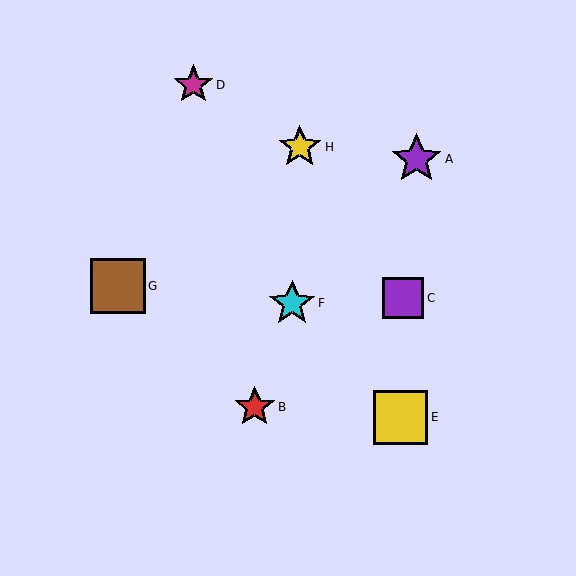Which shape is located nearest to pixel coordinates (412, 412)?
The yellow square (labeled E) at (400, 417) is nearest to that location.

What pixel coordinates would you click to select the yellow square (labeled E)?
Click at (400, 417) to select the yellow square E.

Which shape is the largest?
The brown square (labeled G) is the largest.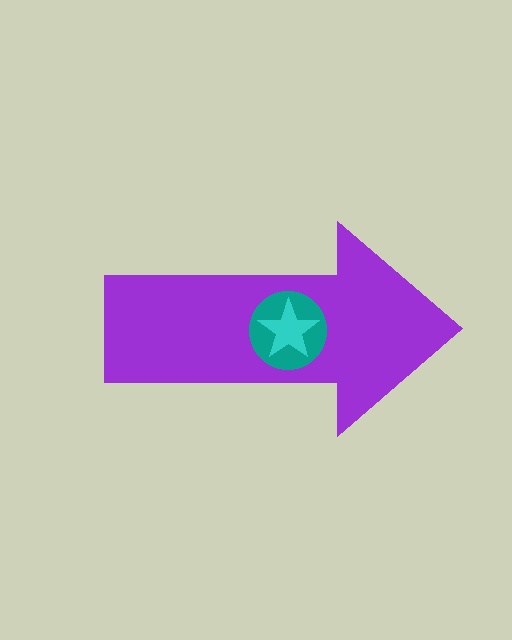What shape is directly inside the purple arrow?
The teal circle.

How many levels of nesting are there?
3.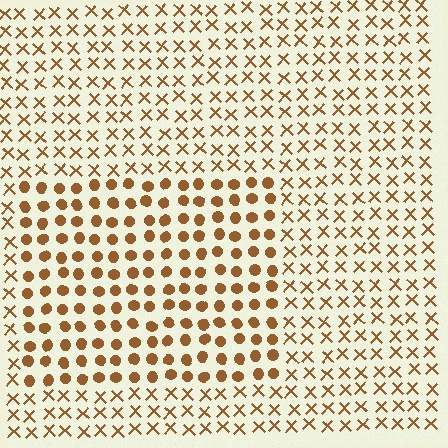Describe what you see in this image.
The image is filled with small brown elements arranged in a uniform grid. A rectangle-shaped region contains circles, while the surrounding area contains X marks. The boundary is defined purely by the change in element shape.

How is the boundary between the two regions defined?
The boundary is defined by a change in element shape: circles inside vs. X marks outside. All elements share the same color and spacing.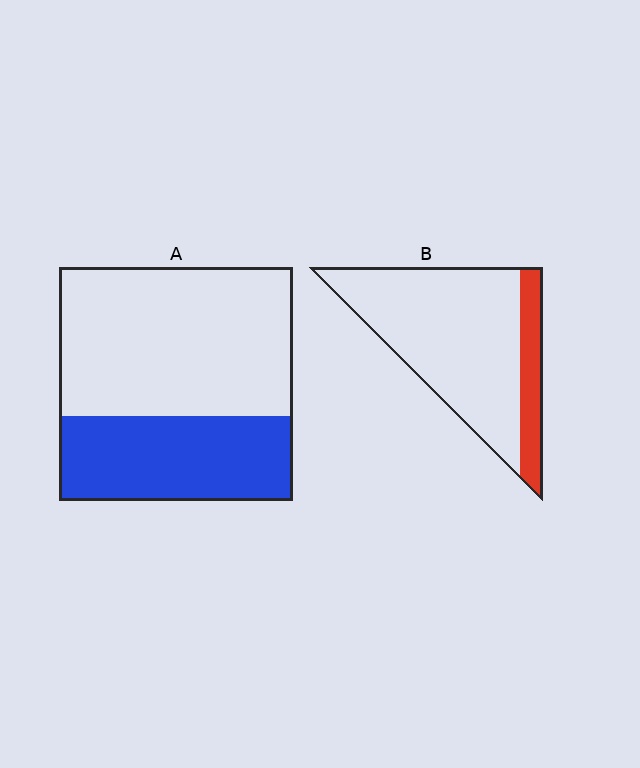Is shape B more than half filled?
No.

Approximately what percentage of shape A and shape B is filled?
A is approximately 35% and B is approximately 20%.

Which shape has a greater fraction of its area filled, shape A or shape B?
Shape A.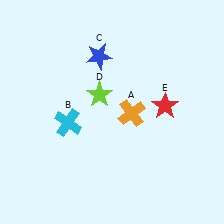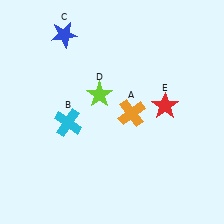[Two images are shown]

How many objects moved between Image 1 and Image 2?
1 object moved between the two images.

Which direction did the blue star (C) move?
The blue star (C) moved left.